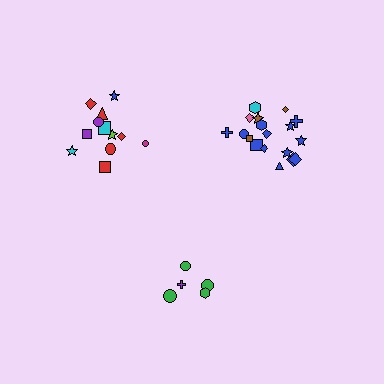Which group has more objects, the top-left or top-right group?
The top-right group.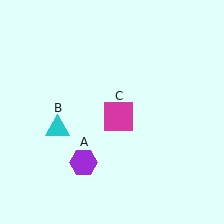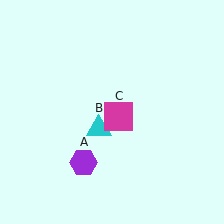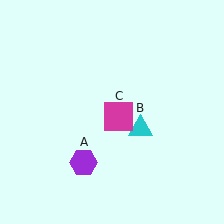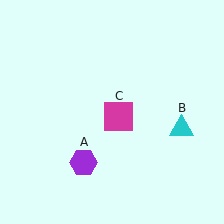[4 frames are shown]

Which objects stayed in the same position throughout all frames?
Purple hexagon (object A) and magenta square (object C) remained stationary.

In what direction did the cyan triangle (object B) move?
The cyan triangle (object B) moved right.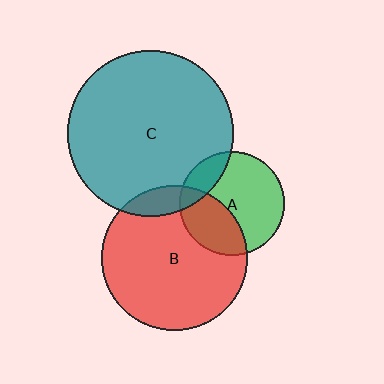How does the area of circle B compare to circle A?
Approximately 1.9 times.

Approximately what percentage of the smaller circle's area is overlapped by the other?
Approximately 10%.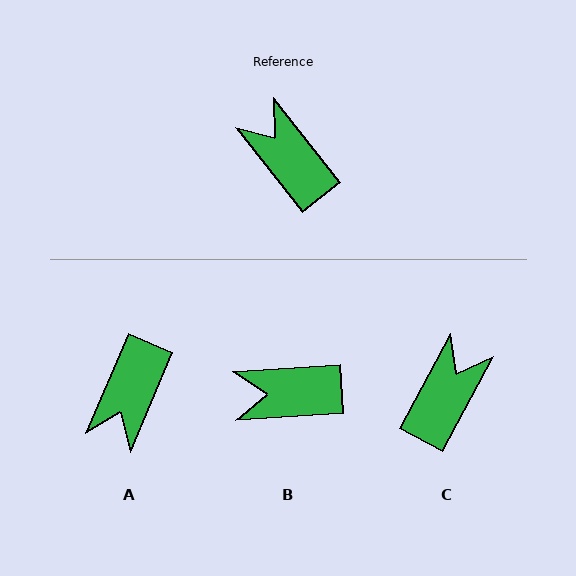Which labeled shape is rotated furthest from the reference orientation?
A, about 119 degrees away.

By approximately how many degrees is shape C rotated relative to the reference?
Approximately 67 degrees clockwise.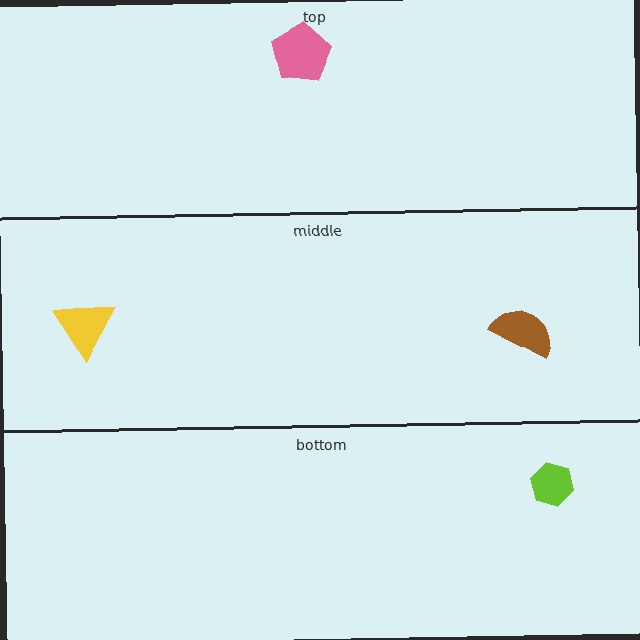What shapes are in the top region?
The pink pentagon.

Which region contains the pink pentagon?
The top region.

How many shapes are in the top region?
1.